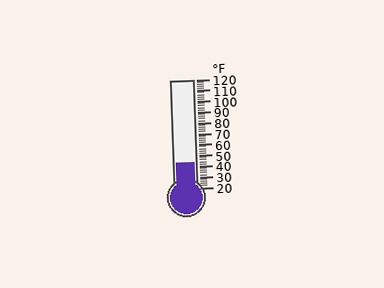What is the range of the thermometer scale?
The thermometer scale ranges from 20°F to 120°F.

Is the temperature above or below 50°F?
The temperature is below 50°F.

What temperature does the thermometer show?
The thermometer shows approximately 44°F.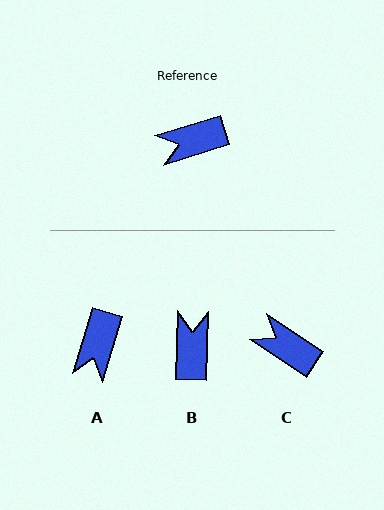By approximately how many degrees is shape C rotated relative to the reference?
Approximately 51 degrees clockwise.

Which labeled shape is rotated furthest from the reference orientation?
B, about 109 degrees away.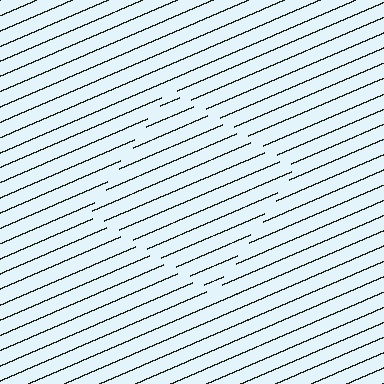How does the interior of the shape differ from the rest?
The interior of the shape contains the same grating, shifted by half a period — the contour is defined by the phase discontinuity where line-ends from the inner and outer gratings abut.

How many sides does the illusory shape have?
4 sides — the line-ends trace a square.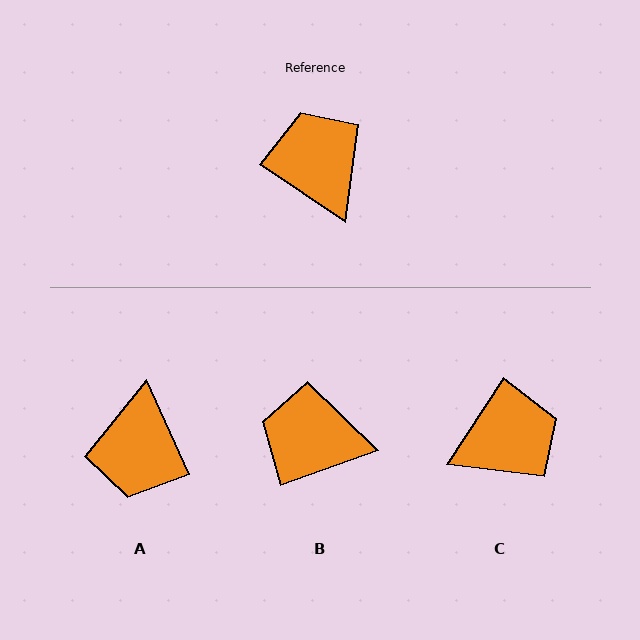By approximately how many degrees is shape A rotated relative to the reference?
Approximately 148 degrees counter-clockwise.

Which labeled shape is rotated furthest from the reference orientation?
A, about 148 degrees away.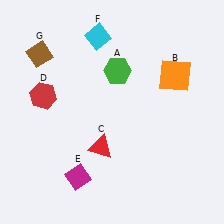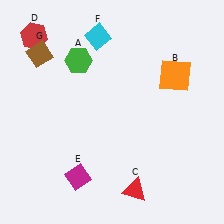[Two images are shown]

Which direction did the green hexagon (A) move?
The green hexagon (A) moved left.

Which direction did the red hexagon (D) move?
The red hexagon (D) moved up.